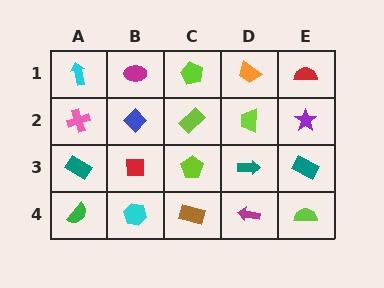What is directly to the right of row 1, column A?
A magenta ellipse.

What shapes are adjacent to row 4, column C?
A lime pentagon (row 3, column C), a cyan hexagon (row 4, column B), a magenta arrow (row 4, column D).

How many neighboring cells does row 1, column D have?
3.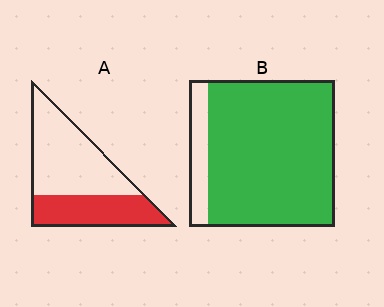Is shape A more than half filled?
No.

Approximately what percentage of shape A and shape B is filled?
A is approximately 40% and B is approximately 85%.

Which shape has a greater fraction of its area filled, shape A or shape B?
Shape B.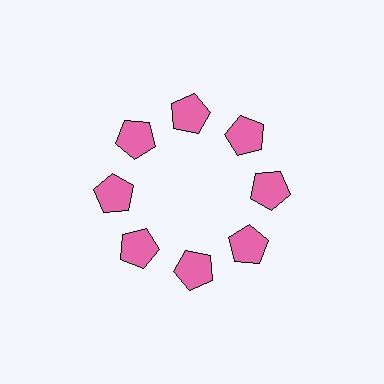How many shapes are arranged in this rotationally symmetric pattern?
There are 8 shapes, arranged in 8 groups of 1.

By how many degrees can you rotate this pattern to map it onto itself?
The pattern maps onto itself every 45 degrees of rotation.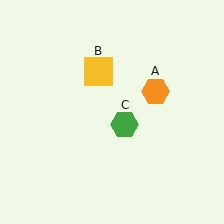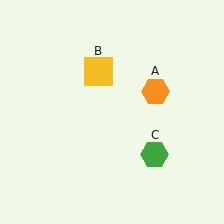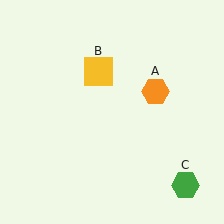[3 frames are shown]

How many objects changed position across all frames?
1 object changed position: green hexagon (object C).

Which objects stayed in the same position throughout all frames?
Orange hexagon (object A) and yellow square (object B) remained stationary.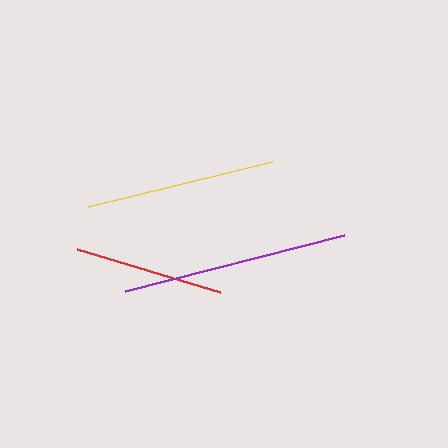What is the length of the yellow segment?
The yellow segment is approximately 189 pixels long.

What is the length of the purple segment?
The purple segment is approximately 226 pixels long.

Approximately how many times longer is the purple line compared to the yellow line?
The purple line is approximately 1.2 times the length of the yellow line.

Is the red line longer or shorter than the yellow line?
The yellow line is longer than the red line.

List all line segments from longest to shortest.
From longest to shortest: purple, yellow, red.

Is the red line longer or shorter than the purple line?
The purple line is longer than the red line.